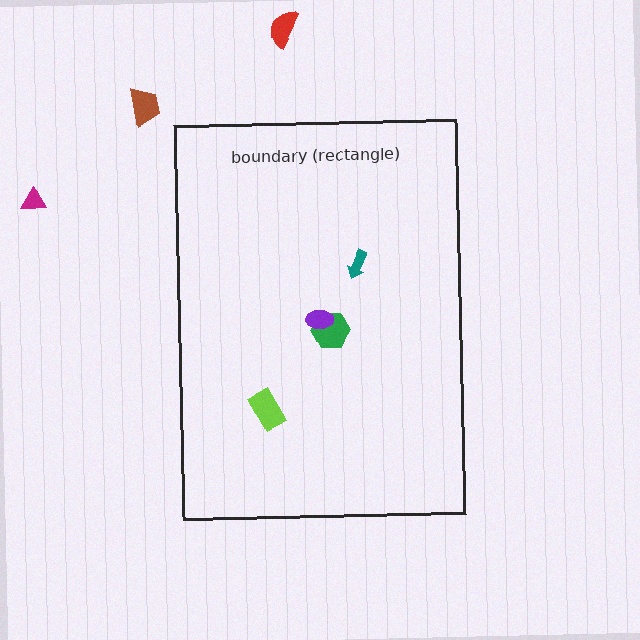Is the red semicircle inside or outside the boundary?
Outside.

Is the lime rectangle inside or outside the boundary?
Inside.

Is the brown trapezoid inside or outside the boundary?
Outside.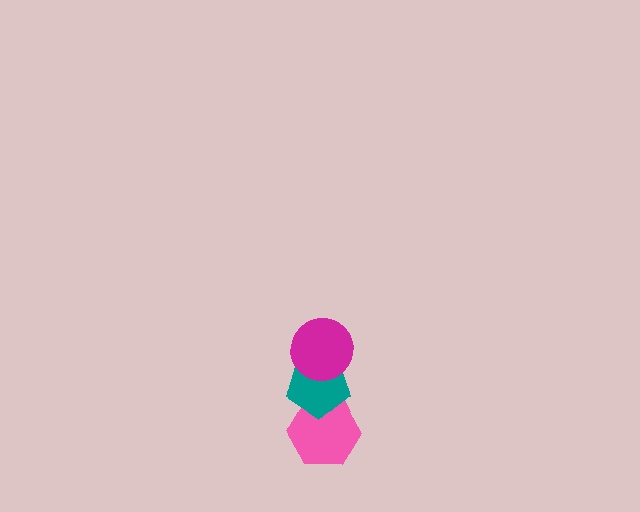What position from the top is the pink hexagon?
The pink hexagon is 3rd from the top.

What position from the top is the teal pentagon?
The teal pentagon is 2nd from the top.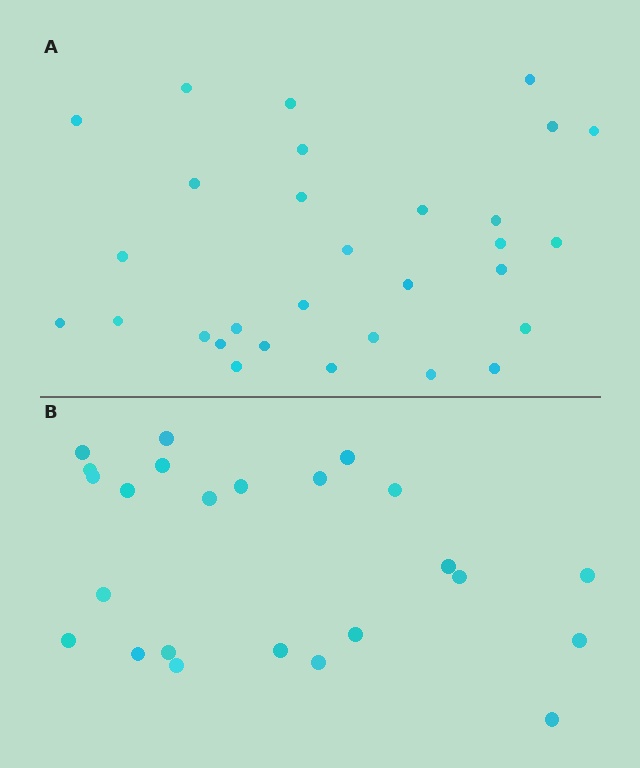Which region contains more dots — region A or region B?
Region A (the top region) has more dots.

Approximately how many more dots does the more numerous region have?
Region A has about 6 more dots than region B.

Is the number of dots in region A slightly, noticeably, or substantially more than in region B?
Region A has noticeably more, but not dramatically so. The ratio is roughly 1.2 to 1.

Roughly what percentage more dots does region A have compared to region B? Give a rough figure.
About 25% more.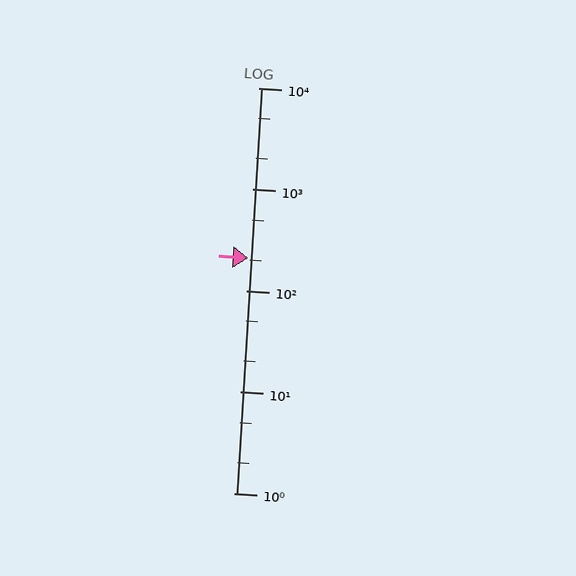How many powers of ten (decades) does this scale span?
The scale spans 4 decades, from 1 to 10000.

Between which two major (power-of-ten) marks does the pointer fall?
The pointer is between 100 and 1000.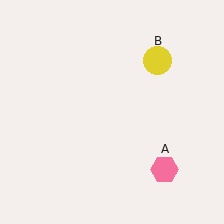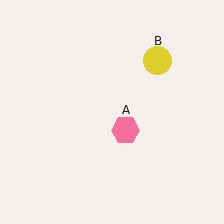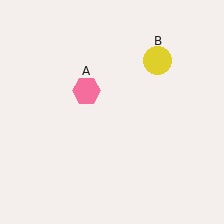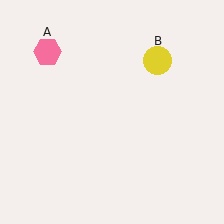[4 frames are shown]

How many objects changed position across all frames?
1 object changed position: pink hexagon (object A).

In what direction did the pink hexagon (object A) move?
The pink hexagon (object A) moved up and to the left.